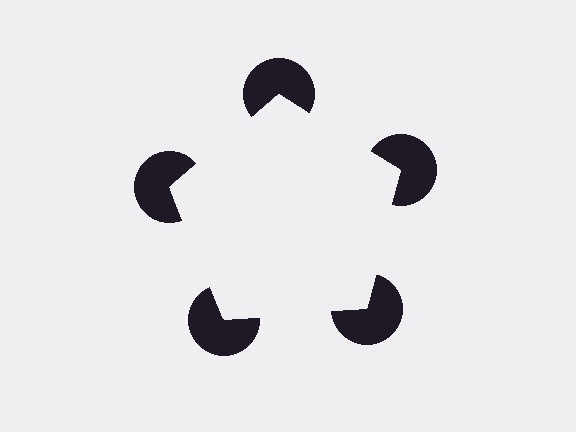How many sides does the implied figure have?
5 sides.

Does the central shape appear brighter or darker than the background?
It typically appears slightly brighter than the background, even though no actual brightness change is drawn.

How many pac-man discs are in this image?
There are 5 — one at each vertex of the illusory pentagon.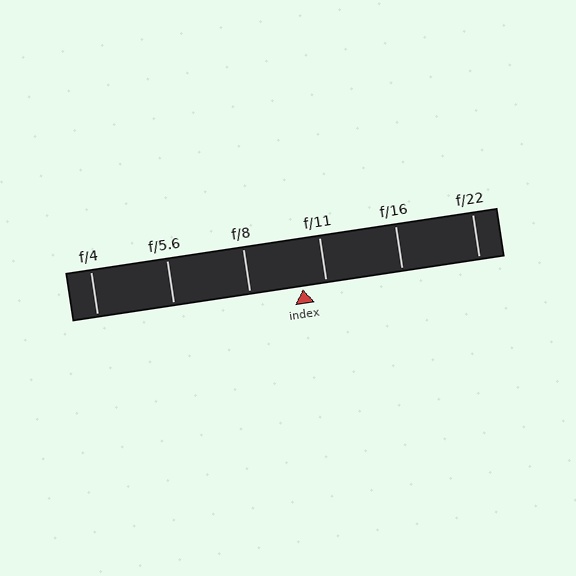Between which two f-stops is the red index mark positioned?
The index mark is between f/8 and f/11.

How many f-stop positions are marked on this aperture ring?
There are 6 f-stop positions marked.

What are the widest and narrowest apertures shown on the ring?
The widest aperture shown is f/4 and the narrowest is f/22.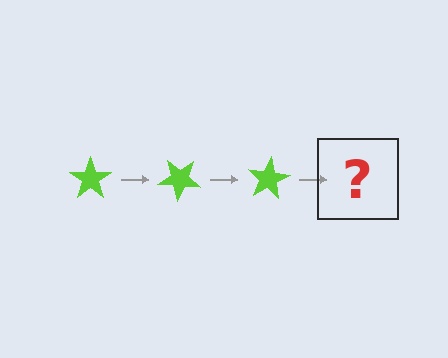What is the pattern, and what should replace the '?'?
The pattern is that the star rotates 40 degrees each step. The '?' should be a lime star rotated 120 degrees.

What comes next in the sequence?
The next element should be a lime star rotated 120 degrees.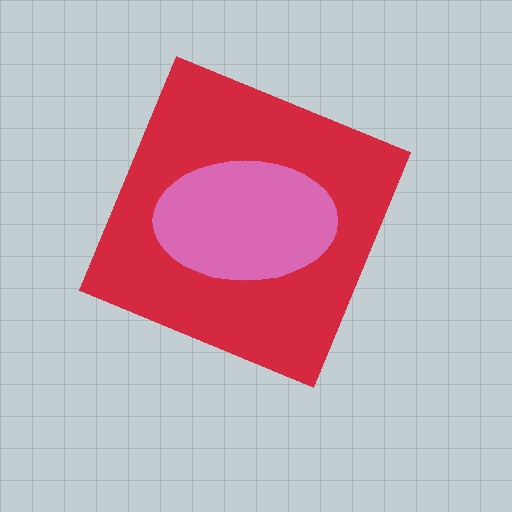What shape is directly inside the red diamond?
The pink ellipse.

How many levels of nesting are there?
2.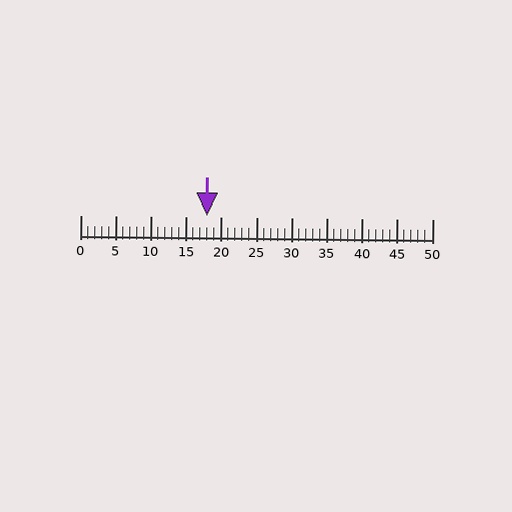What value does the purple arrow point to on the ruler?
The purple arrow points to approximately 18.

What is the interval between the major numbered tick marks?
The major tick marks are spaced 5 units apart.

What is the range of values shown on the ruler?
The ruler shows values from 0 to 50.